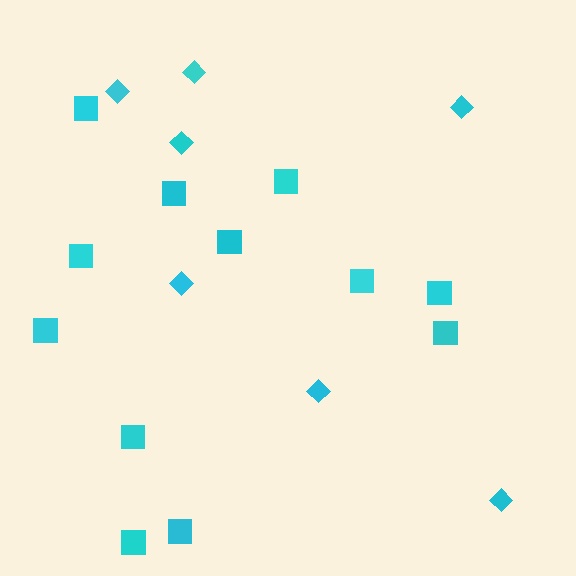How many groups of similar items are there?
There are 2 groups: one group of squares (12) and one group of diamonds (7).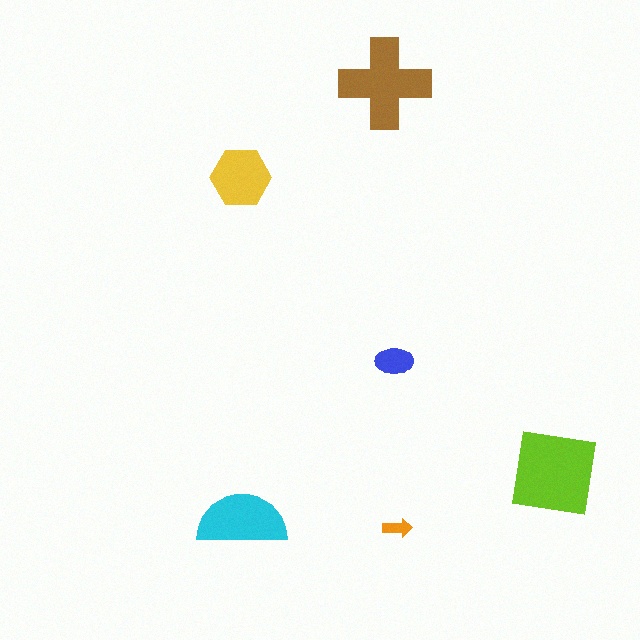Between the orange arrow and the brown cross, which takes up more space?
The brown cross.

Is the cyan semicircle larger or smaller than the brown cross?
Smaller.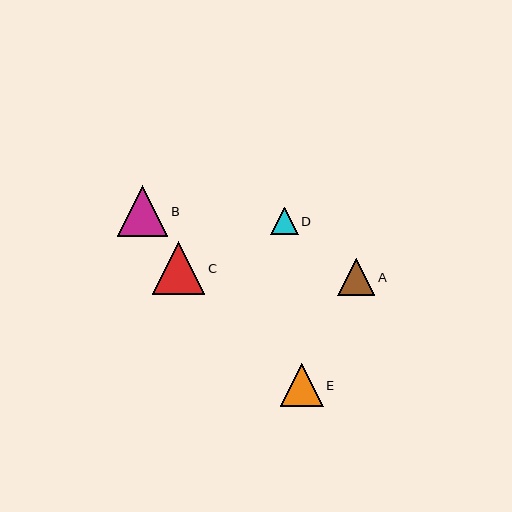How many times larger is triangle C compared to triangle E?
Triangle C is approximately 1.2 times the size of triangle E.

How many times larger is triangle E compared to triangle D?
Triangle E is approximately 1.6 times the size of triangle D.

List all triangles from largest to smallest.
From largest to smallest: C, B, E, A, D.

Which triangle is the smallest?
Triangle D is the smallest with a size of approximately 27 pixels.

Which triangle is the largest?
Triangle C is the largest with a size of approximately 53 pixels.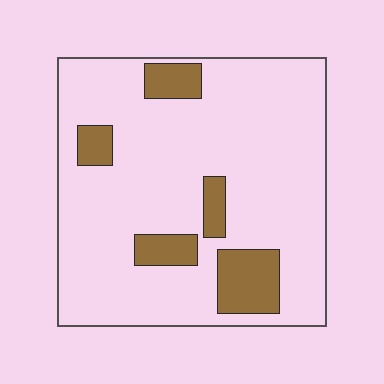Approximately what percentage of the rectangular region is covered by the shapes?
Approximately 15%.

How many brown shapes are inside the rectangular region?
5.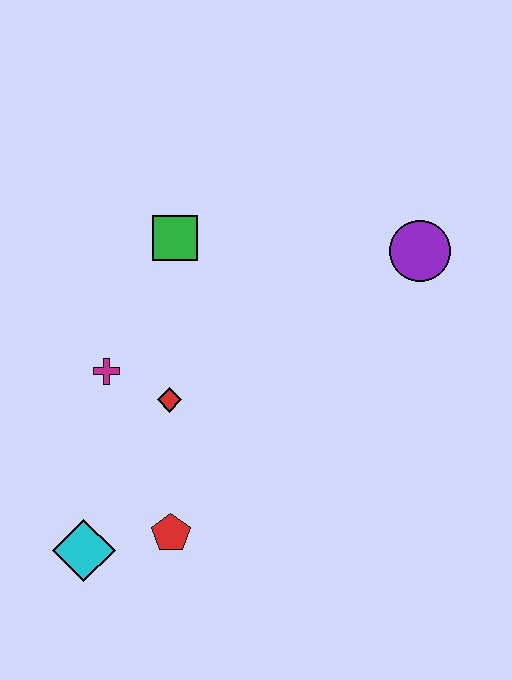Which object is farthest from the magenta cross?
The purple circle is farthest from the magenta cross.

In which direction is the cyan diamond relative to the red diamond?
The cyan diamond is below the red diamond.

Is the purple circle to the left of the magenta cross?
No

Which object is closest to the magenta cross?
The red diamond is closest to the magenta cross.